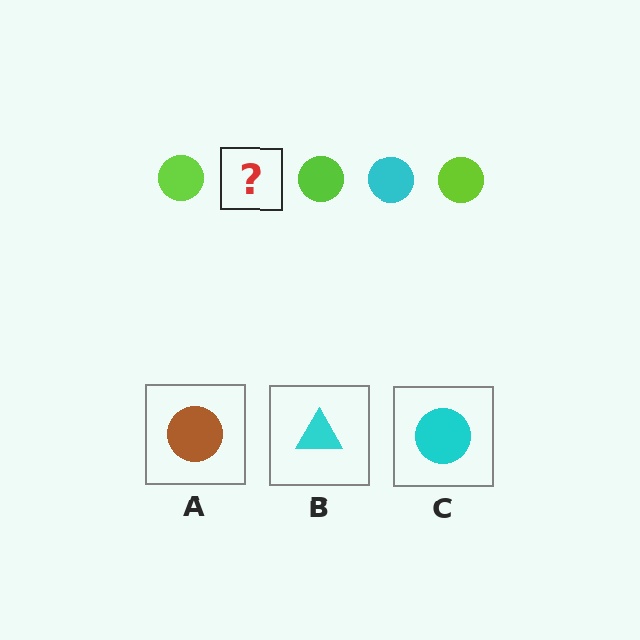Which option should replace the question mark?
Option C.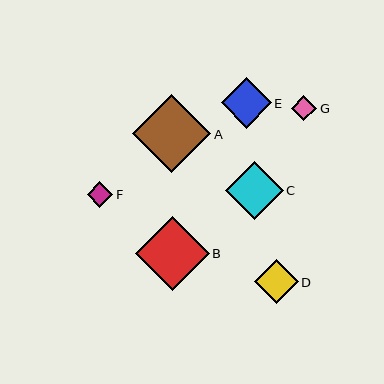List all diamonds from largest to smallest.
From largest to smallest: A, B, C, E, D, F, G.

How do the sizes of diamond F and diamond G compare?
Diamond F and diamond G are approximately the same size.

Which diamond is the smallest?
Diamond G is the smallest with a size of approximately 26 pixels.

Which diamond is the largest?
Diamond A is the largest with a size of approximately 78 pixels.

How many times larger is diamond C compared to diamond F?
Diamond C is approximately 2.3 times the size of diamond F.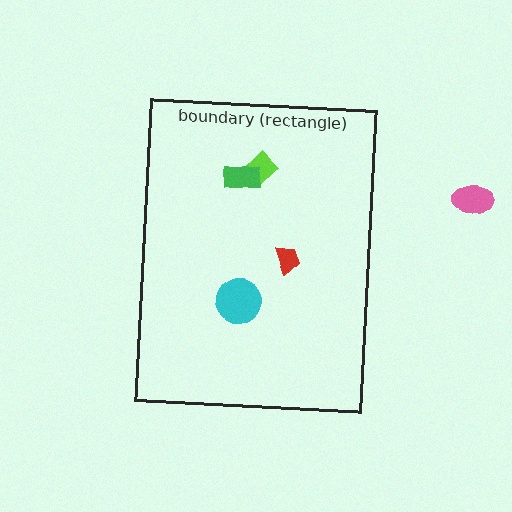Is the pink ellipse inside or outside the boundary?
Outside.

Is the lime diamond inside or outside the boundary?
Inside.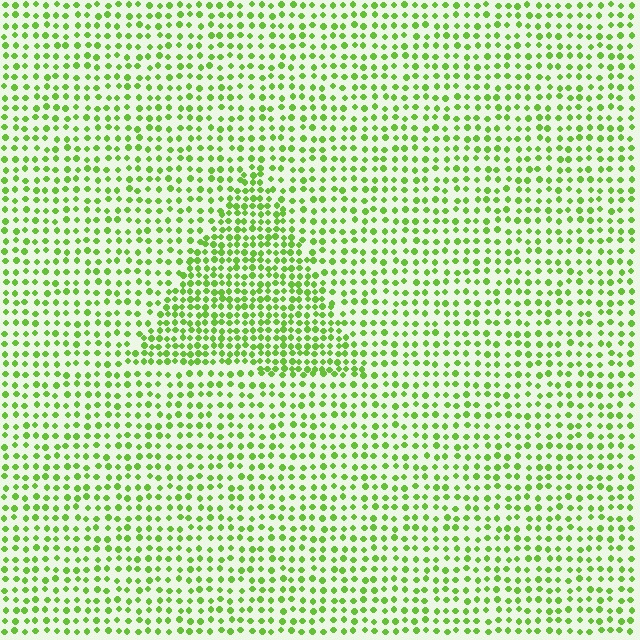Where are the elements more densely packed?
The elements are more densely packed inside the triangle boundary.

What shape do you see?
I see a triangle.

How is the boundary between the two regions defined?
The boundary is defined by a change in element density (approximately 1.7x ratio). All elements are the same color, size, and shape.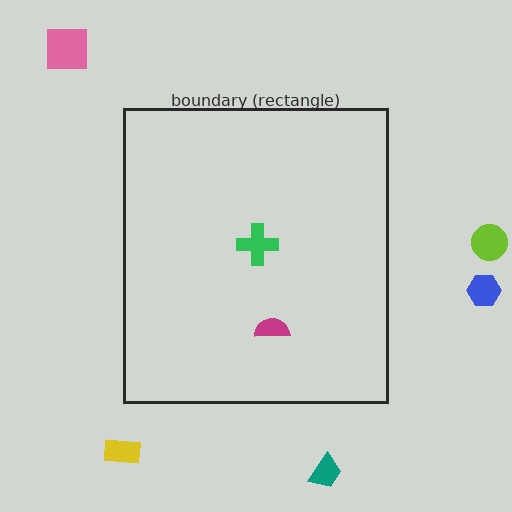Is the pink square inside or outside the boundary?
Outside.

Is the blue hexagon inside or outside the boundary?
Outside.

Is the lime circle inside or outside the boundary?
Outside.